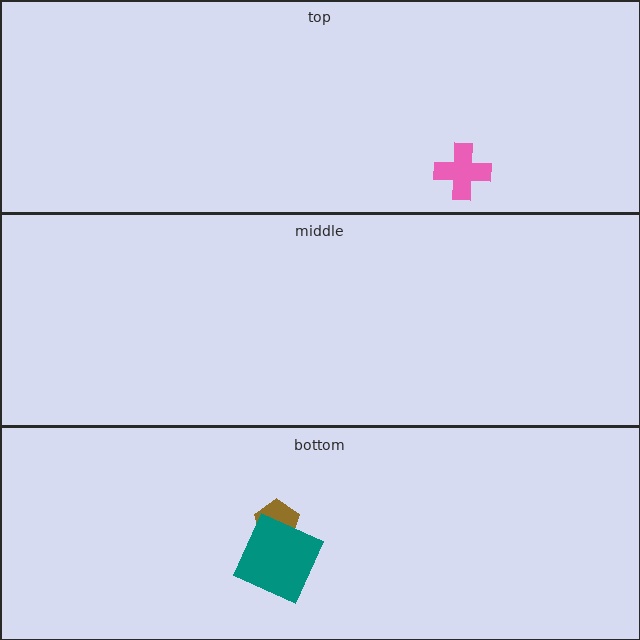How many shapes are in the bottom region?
2.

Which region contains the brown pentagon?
The bottom region.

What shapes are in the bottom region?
The brown pentagon, the teal square.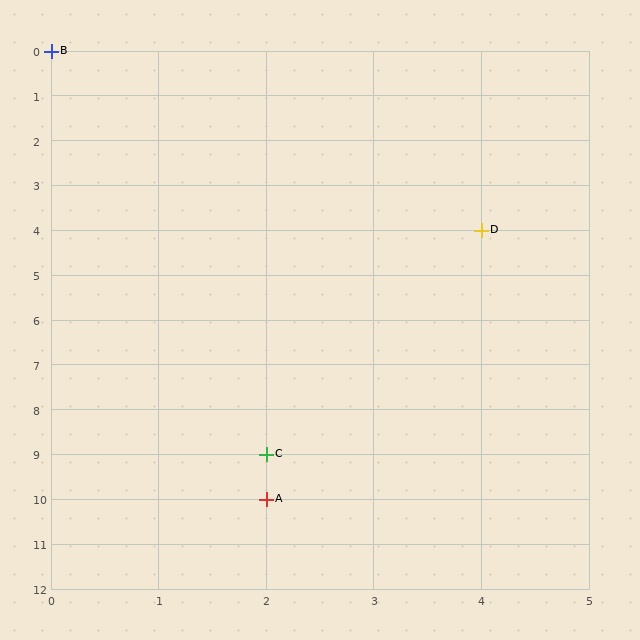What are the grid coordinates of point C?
Point C is at grid coordinates (2, 9).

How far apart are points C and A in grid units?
Points C and A are 1 row apart.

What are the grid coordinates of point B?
Point B is at grid coordinates (0, 0).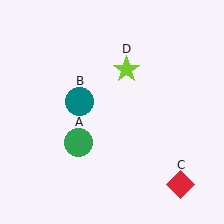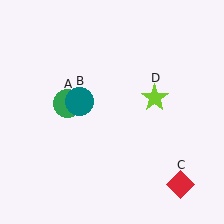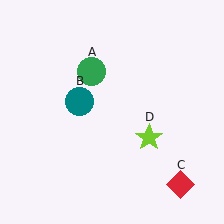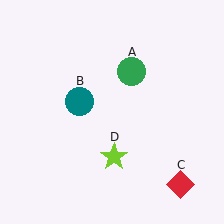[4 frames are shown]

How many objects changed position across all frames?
2 objects changed position: green circle (object A), lime star (object D).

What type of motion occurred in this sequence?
The green circle (object A), lime star (object D) rotated clockwise around the center of the scene.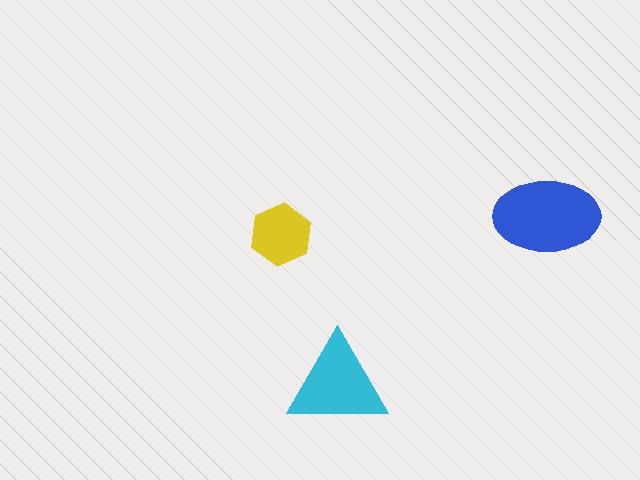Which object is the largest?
The blue ellipse.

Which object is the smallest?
The yellow hexagon.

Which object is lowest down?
The cyan triangle is bottommost.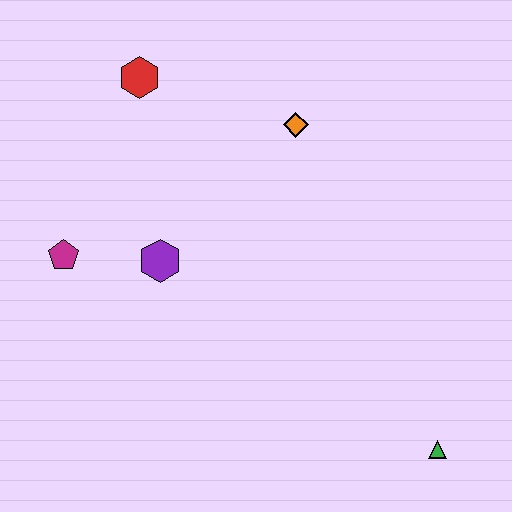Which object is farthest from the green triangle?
The red hexagon is farthest from the green triangle.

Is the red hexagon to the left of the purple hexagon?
Yes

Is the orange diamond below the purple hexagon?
No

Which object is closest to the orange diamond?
The red hexagon is closest to the orange diamond.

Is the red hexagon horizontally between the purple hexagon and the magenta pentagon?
Yes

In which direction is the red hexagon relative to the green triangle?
The red hexagon is above the green triangle.